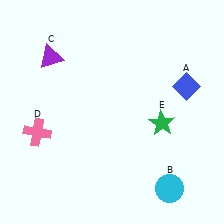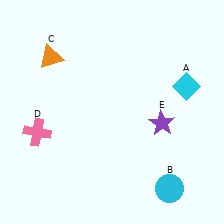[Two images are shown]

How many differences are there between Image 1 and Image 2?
There are 3 differences between the two images.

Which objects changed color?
A changed from blue to cyan. C changed from purple to orange. E changed from green to purple.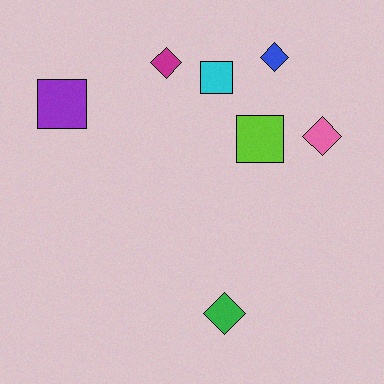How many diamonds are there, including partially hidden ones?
There are 4 diamonds.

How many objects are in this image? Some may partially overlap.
There are 7 objects.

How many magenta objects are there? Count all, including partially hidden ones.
There is 1 magenta object.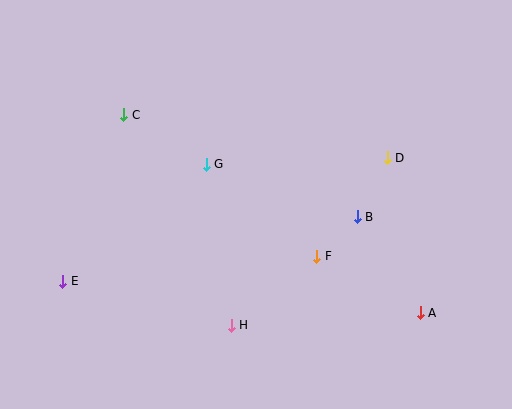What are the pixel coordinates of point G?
Point G is at (206, 164).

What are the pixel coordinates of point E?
Point E is at (63, 281).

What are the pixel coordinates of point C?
Point C is at (124, 115).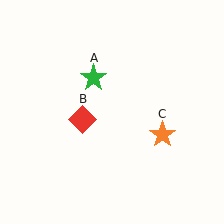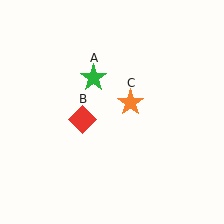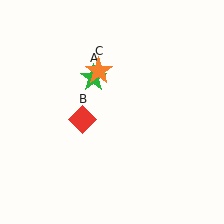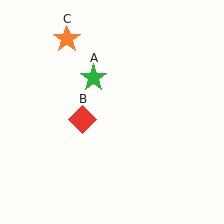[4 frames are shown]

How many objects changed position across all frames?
1 object changed position: orange star (object C).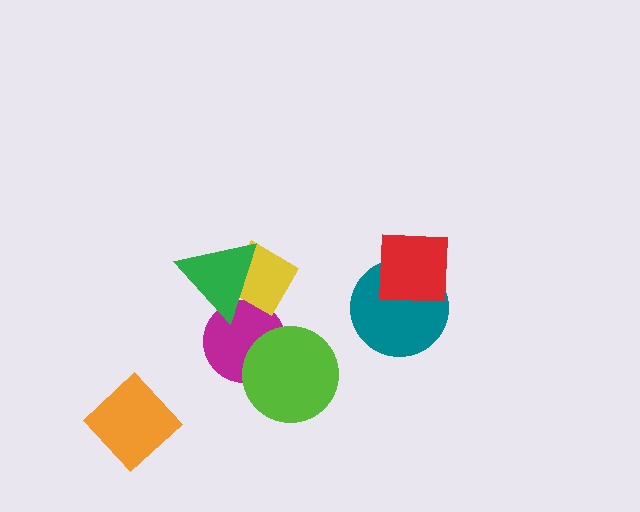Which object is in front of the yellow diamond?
The green triangle is in front of the yellow diamond.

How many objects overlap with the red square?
1 object overlaps with the red square.